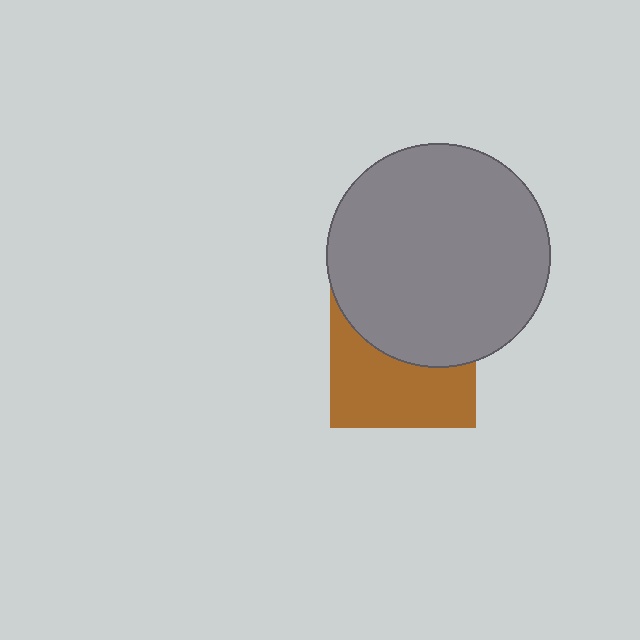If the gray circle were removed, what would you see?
You would see the complete brown square.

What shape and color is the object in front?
The object in front is a gray circle.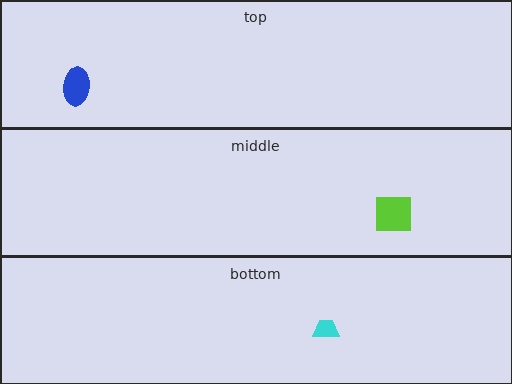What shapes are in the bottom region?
The cyan trapezoid.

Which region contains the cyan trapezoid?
The bottom region.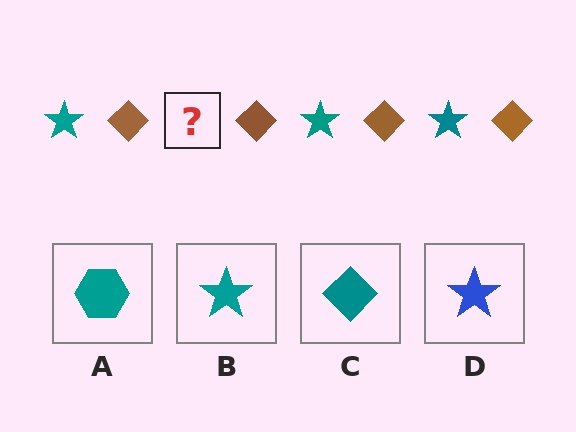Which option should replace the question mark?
Option B.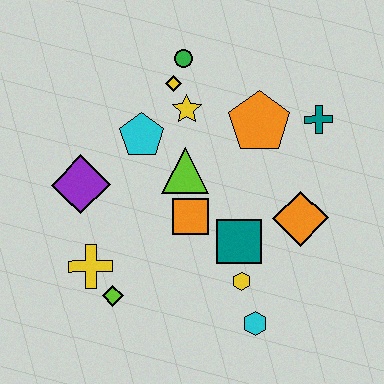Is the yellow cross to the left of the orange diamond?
Yes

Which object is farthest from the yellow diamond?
The cyan hexagon is farthest from the yellow diamond.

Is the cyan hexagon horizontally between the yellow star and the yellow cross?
No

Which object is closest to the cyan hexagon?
The yellow hexagon is closest to the cyan hexagon.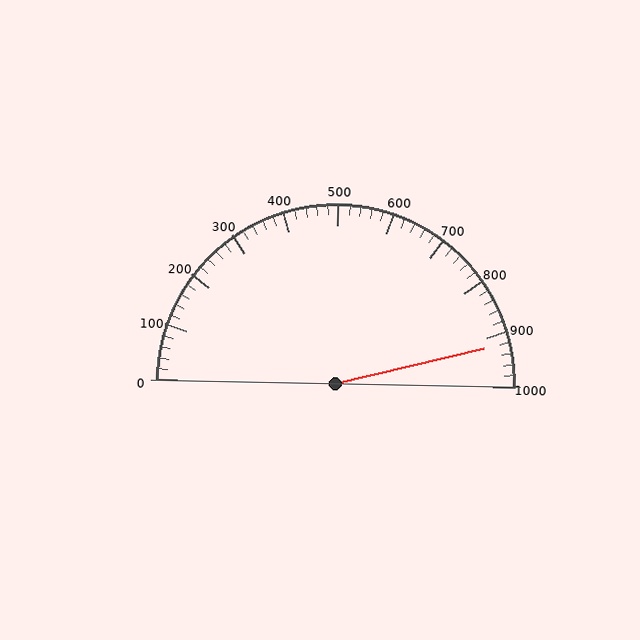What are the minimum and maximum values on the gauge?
The gauge ranges from 0 to 1000.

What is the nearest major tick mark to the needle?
The nearest major tick mark is 900.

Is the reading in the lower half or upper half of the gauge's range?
The reading is in the upper half of the range (0 to 1000).